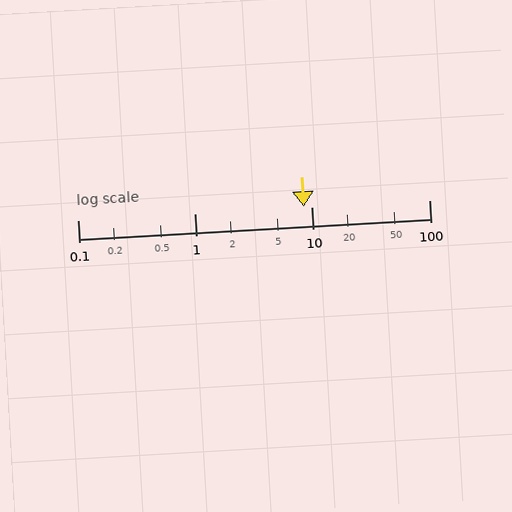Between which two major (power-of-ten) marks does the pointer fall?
The pointer is between 1 and 10.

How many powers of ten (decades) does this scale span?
The scale spans 3 decades, from 0.1 to 100.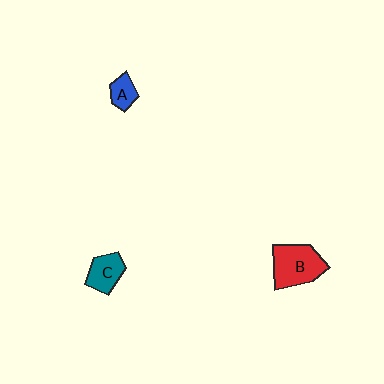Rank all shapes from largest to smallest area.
From largest to smallest: B (red), C (teal), A (blue).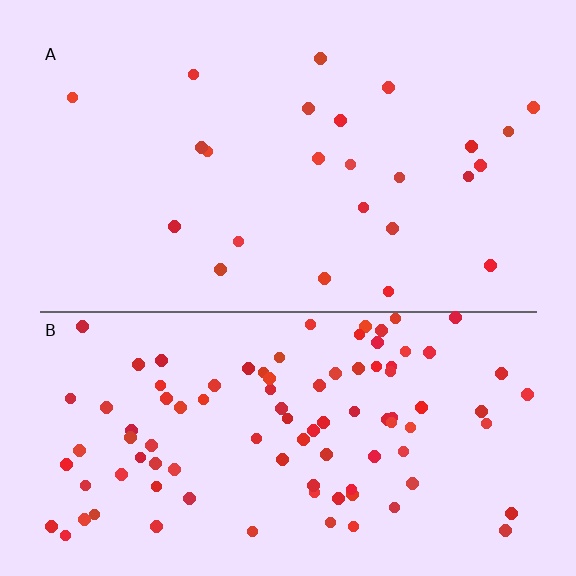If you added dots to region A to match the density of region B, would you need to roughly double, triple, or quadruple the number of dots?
Approximately quadruple.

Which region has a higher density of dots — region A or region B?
B (the bottom).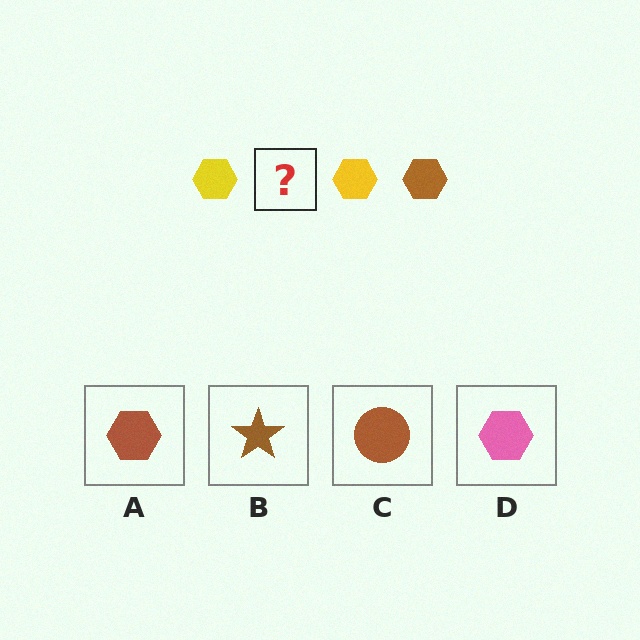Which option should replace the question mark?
Option A.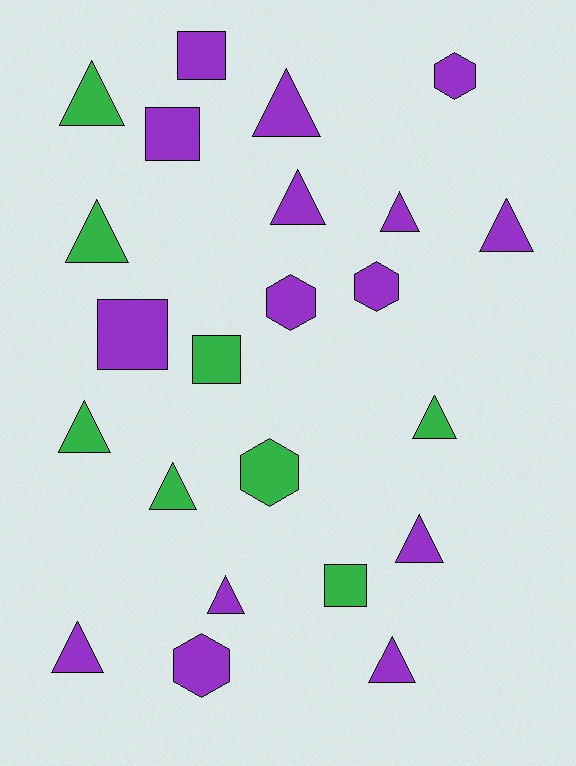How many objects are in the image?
There are 23 objects.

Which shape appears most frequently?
Triangle, with 13 objects.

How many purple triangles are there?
There are 8 purple triangles.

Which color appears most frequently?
Purple, with 15 objects.